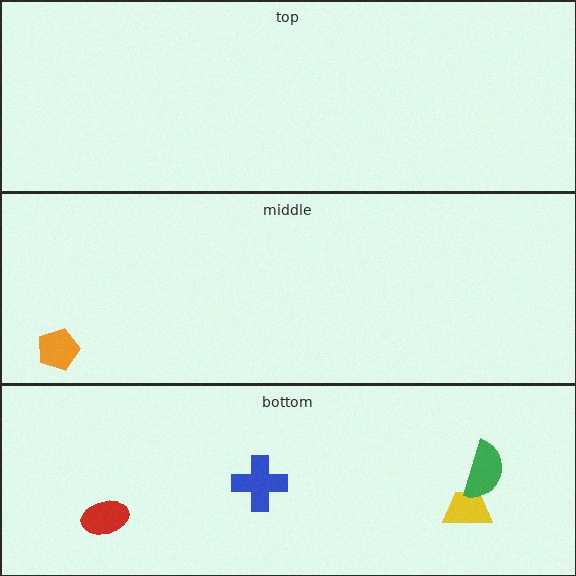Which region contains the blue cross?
The bottom region.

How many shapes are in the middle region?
1.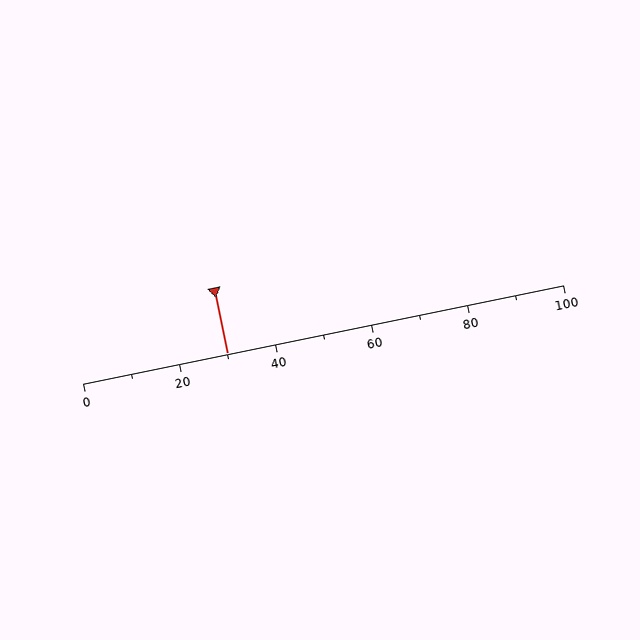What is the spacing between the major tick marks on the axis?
The major ticks are spaced 20 apart.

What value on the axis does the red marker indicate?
The marker indicates approximately 30.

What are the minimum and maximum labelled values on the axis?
The axis runs from 0 to 100.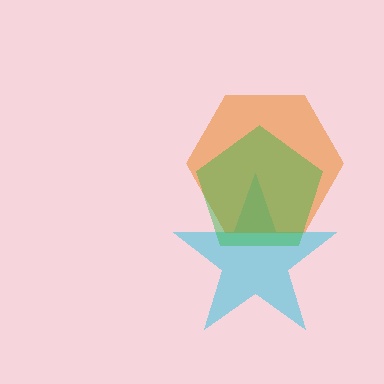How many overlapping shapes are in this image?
There are 3 overlapping shapes in the image.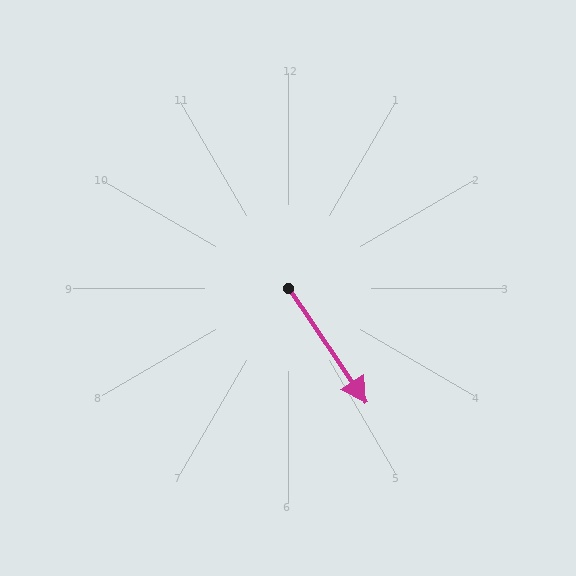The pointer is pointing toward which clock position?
Roughly 5 o'clock.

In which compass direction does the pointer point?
Southeast.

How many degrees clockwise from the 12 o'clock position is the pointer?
Approximately 146 degrees.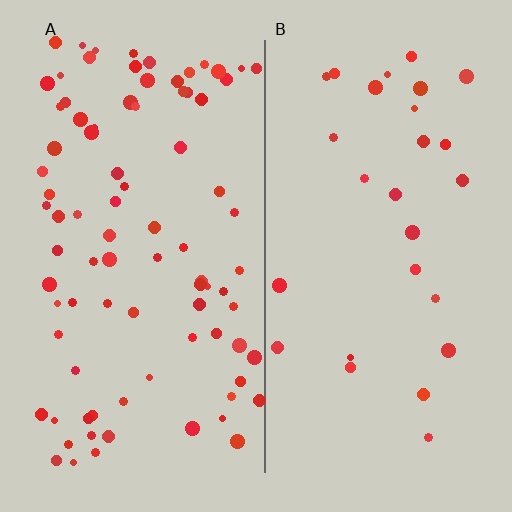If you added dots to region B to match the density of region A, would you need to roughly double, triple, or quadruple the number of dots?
Approximately triple.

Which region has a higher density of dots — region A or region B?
A (the left).